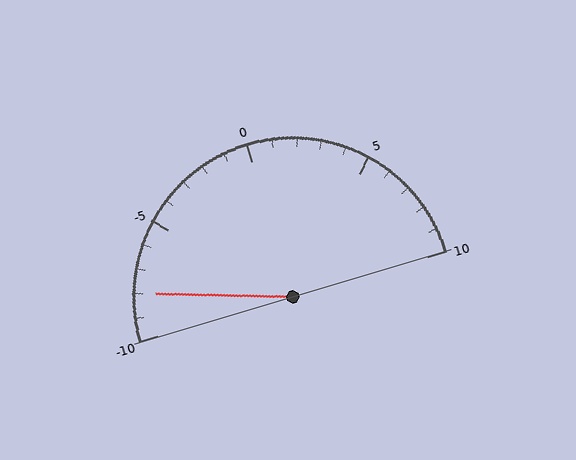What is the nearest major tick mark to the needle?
The nearest major tick mark is -10.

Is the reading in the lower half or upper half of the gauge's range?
The reading is in the lower half of the range (-10 to 10).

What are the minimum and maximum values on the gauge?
The gauge ranges from -10 to 10.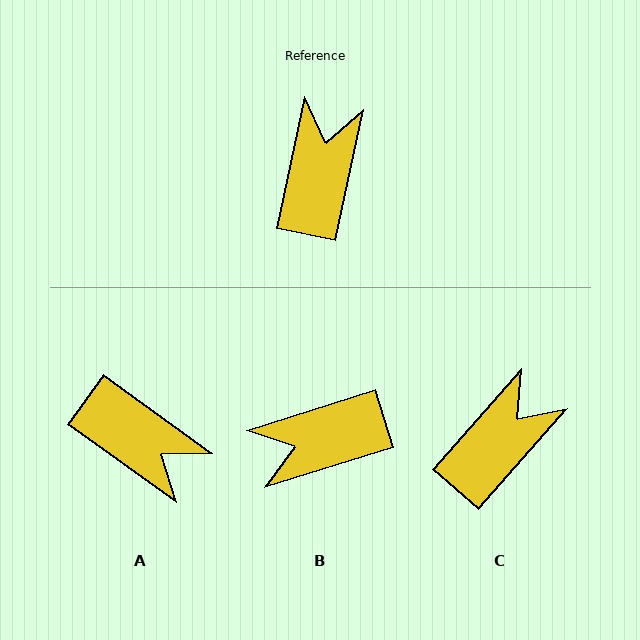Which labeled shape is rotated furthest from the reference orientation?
B, about 120 degrees away.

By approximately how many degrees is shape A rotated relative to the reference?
Approximately 114 degrees clockwise.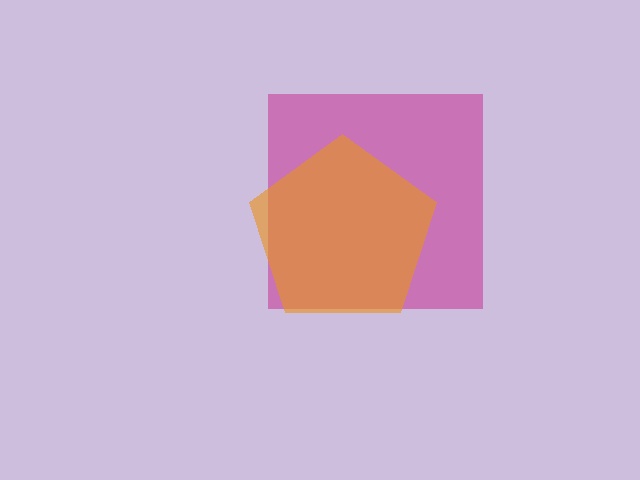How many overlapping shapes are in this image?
There are 2 overlapping shapes in the image.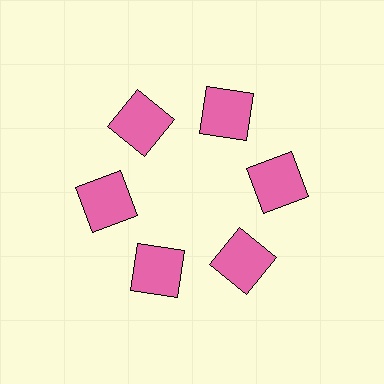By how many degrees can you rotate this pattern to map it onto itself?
The pattern maps onto itself every 60 degrees of rotation.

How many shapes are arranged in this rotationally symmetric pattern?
There are 6 shapes, arranged in 6 groups of 1.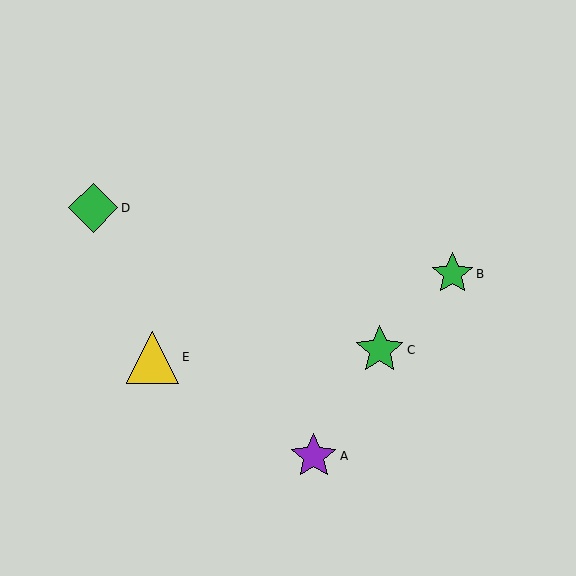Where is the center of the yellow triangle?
The center of the yellow triangle is at (153, 357).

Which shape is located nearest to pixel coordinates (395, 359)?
The green star (labeled C) at (380, 350) is nearest to that location.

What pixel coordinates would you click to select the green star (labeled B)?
Click at (452, 274) to select the green star B.